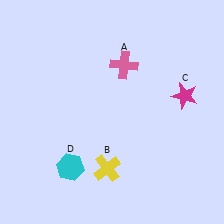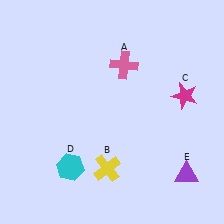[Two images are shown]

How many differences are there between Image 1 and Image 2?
There is 1 difference between the two images.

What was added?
A purple triangle (E) was added in Image 2.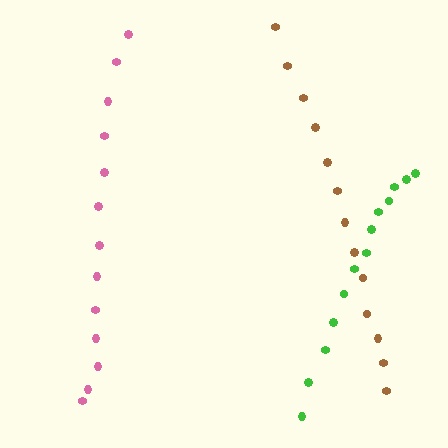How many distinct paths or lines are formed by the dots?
There are 3 distinct paths.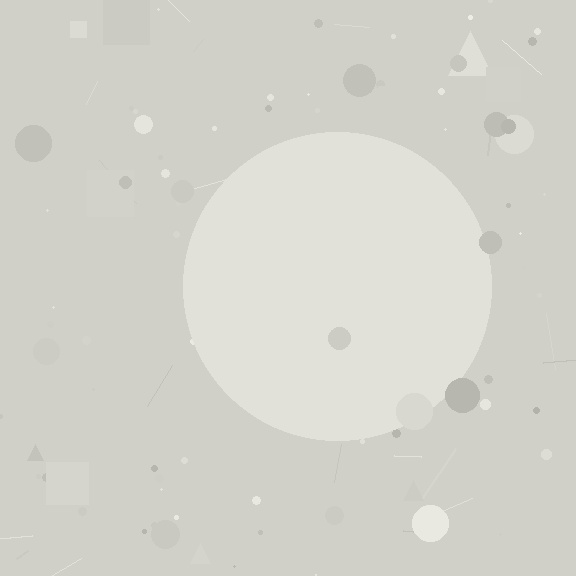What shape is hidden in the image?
A circle is hidden in the image.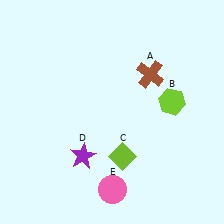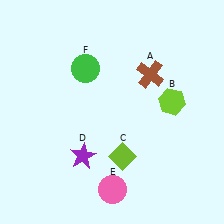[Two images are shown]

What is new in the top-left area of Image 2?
A green circle (F) was added in the top-left area of Image 2.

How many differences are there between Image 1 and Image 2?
There is 1 difference between the two images.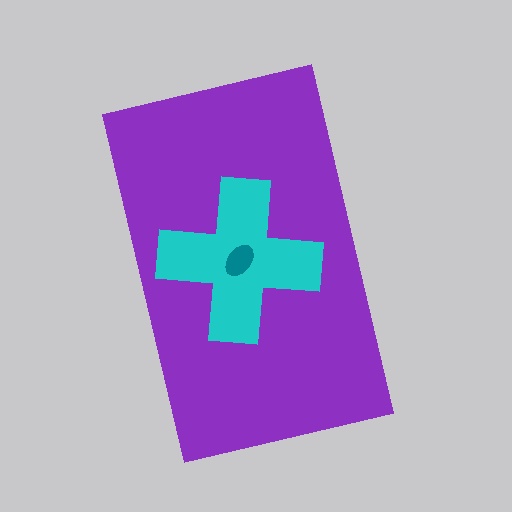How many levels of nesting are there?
3.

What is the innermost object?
The teal ellipse.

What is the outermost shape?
The purple rectangle.